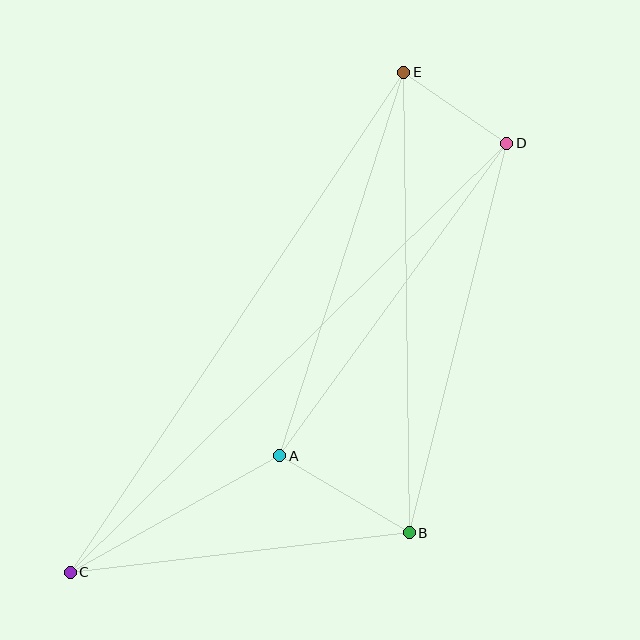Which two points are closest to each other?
Points D and E are closest to each other.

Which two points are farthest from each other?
Points C and D are farthest from each other.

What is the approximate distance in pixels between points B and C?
The distance between B and C is approximately 342 pixels.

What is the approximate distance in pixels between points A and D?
The distance between A and D is approximately 386 pixels.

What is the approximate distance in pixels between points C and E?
The distance between C and E is approximately 601 pixels.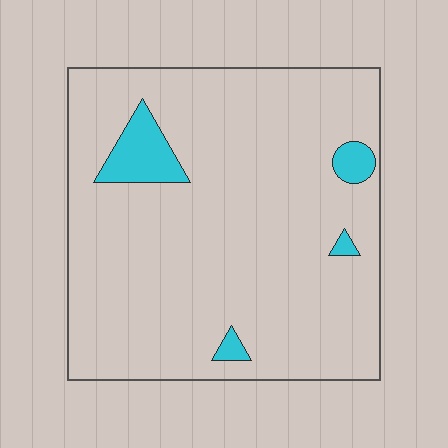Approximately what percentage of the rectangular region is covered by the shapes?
Approximately 5%.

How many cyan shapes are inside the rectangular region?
4.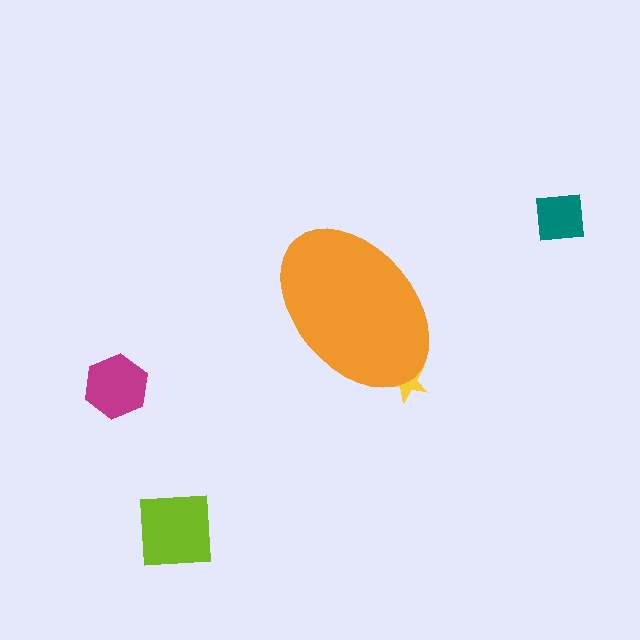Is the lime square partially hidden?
No, the lime square is fully visible.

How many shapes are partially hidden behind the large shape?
1 shape is partially hidden.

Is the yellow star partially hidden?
Yes, the yellow star is partially hidden behind the orange ellipse.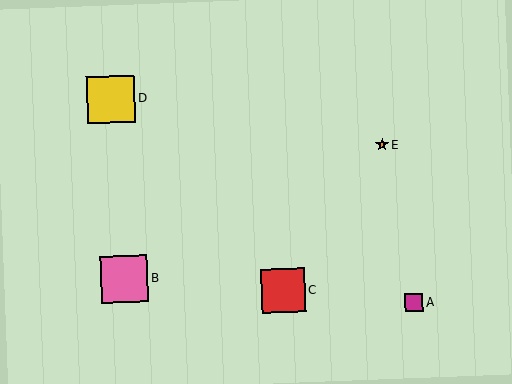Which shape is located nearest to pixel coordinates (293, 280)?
The red square (labeled C) at (283, 291) is nearest to that location.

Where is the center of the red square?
The center of the red square is at (283, 291).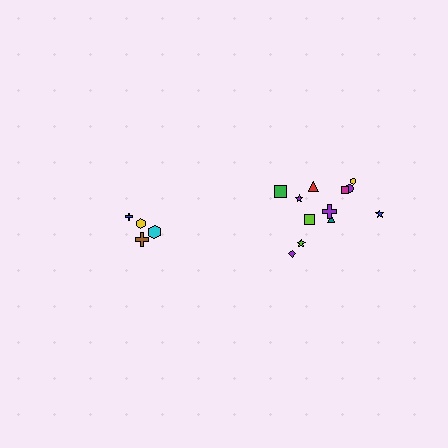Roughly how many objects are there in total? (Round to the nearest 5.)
Roughly 15 objects in total.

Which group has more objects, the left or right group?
The right group.